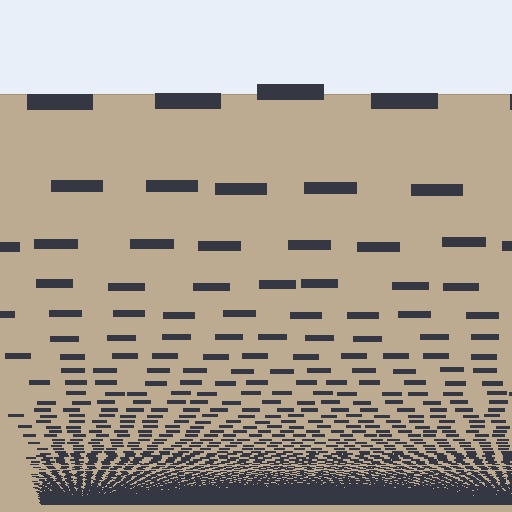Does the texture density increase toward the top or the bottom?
Density increases toward the bottom.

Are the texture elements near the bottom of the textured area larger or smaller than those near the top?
Smaller. The gradient is inverted — elements near the bottom are smaller and denser.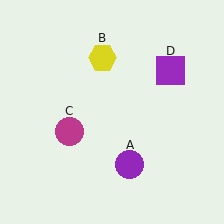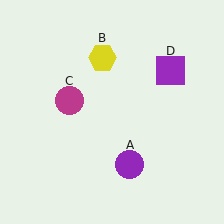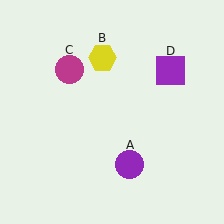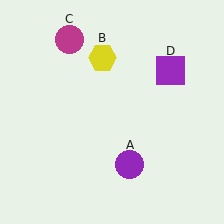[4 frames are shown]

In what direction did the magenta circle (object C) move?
The magenta circle (object C) moved up.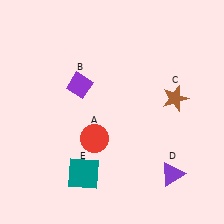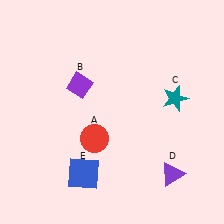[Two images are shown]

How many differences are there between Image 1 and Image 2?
There are 2 differences between the two images.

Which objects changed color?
C changed from brown to teal. E changed from teal to blue.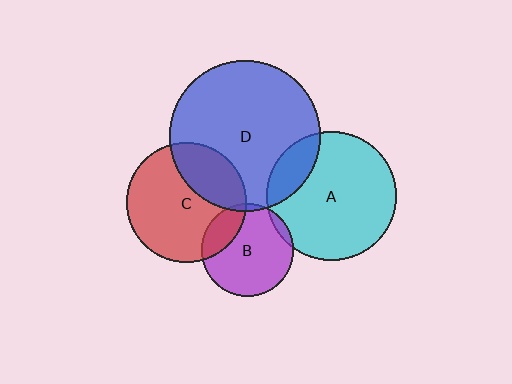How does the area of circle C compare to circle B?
Approximately 1.7 times.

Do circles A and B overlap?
Yes.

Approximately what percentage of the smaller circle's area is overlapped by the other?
Approximately 5%.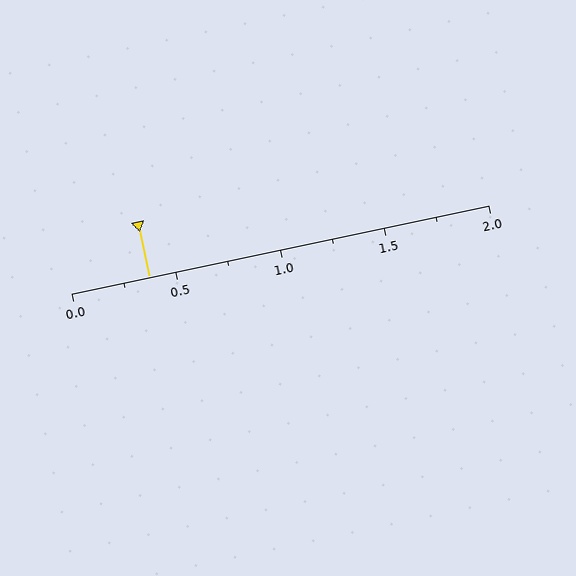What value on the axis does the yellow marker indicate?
The marker indicates approximately 0.38.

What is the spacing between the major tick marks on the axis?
The major ticks are spaced 0.5 apart.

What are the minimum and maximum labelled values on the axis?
The axis runs from 0.0 to 2.0.